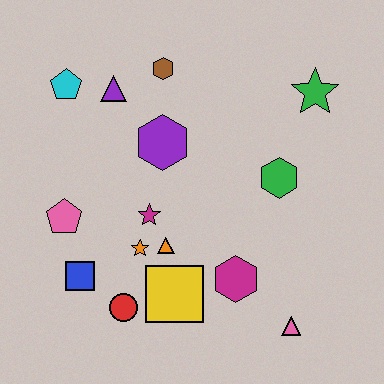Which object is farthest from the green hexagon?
The cyan pentagon is farthest from the green hexagon.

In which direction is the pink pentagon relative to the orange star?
The pink pentagon is to the left of the orange star.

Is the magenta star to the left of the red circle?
No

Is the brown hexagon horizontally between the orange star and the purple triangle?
No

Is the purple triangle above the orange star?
Yes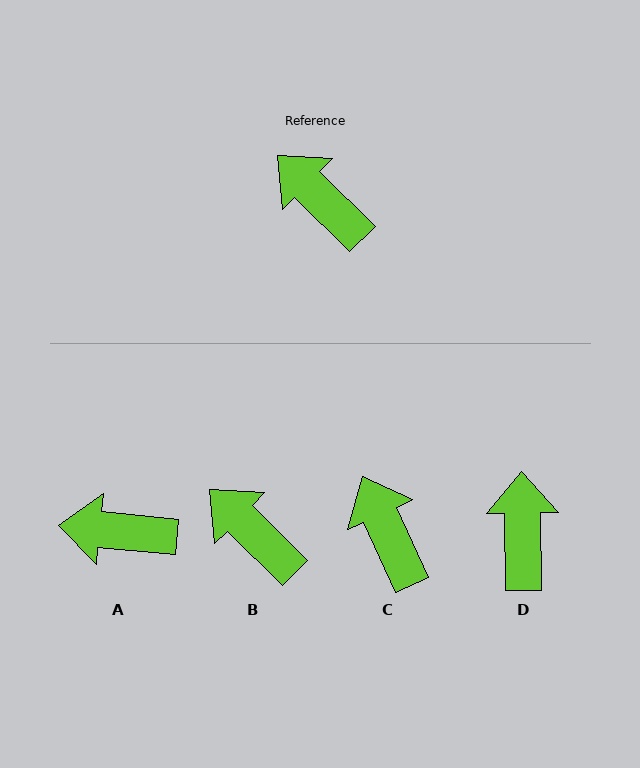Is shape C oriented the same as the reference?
No, it is off by about 21 degrees.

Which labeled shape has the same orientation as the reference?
B.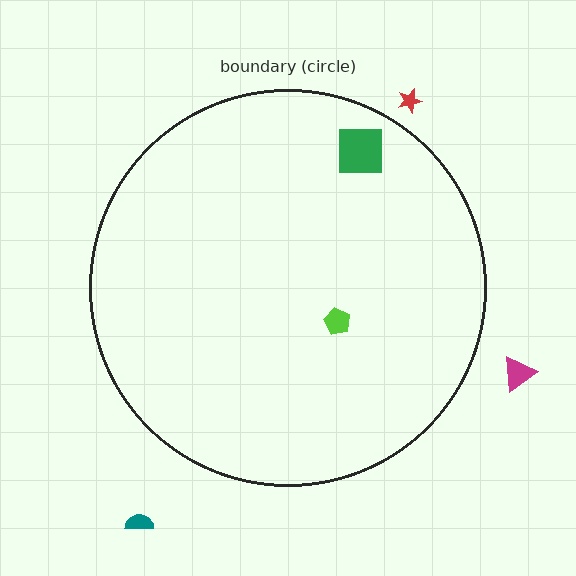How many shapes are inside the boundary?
2 inside, 3 outside.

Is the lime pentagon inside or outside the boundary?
Inside.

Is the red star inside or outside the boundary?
Outside.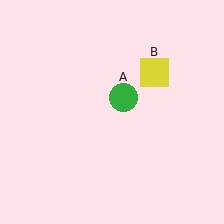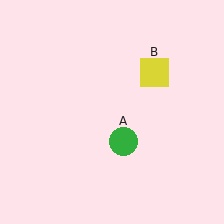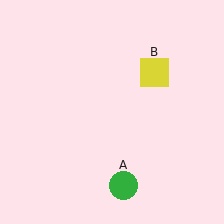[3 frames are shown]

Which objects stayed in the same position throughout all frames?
Yellow square (object B) remained stationary.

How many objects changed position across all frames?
1 object changed position: green circle (object A).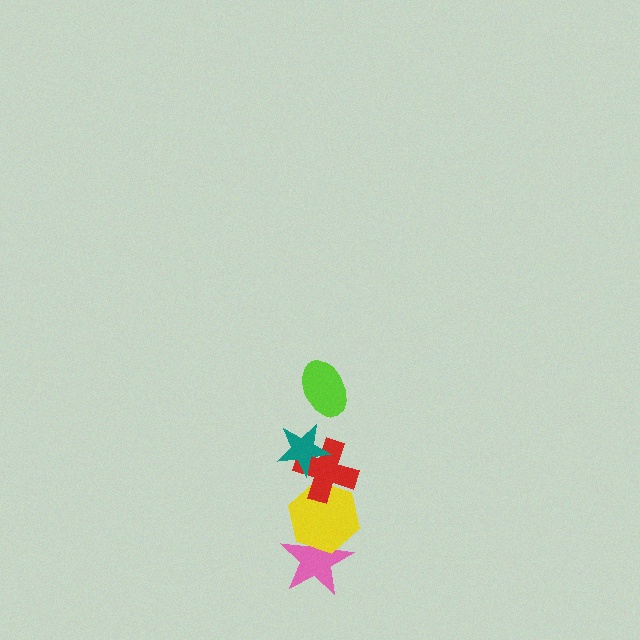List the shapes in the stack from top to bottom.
From top to bottom: the lime ellipse, the teal star, the red cross, the yellow hexagon, the pink star.